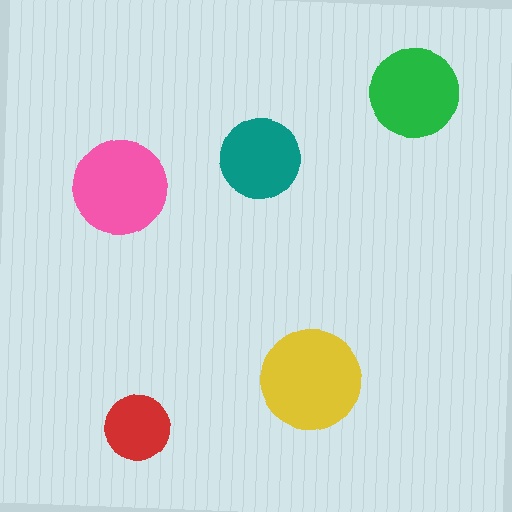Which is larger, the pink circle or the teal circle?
The pink one.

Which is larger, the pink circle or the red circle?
The pink one.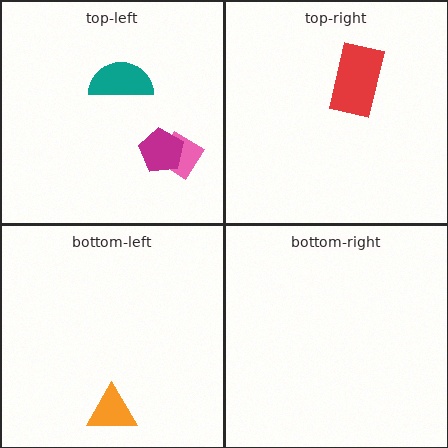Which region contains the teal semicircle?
The top-left region.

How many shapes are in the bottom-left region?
1.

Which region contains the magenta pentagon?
The top-left region.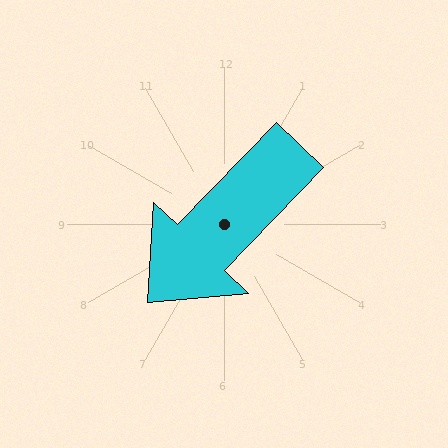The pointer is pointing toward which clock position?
Roughly 7 o'clock.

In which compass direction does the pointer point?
Southwest.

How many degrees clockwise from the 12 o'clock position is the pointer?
Approximately 224 degrees.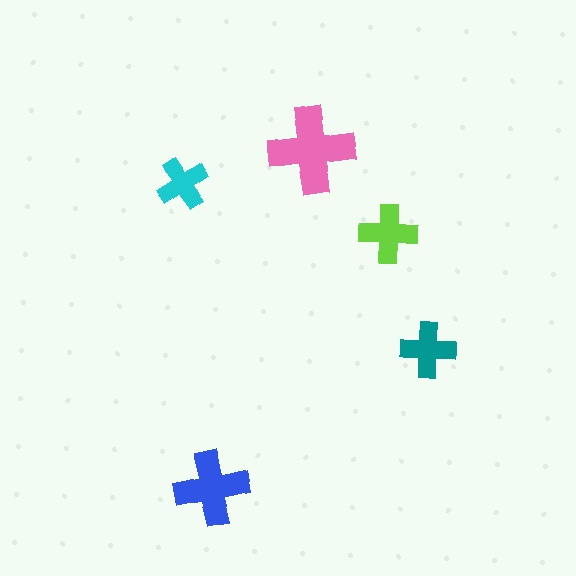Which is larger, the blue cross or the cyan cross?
The blue one.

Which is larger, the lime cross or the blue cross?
The blue one.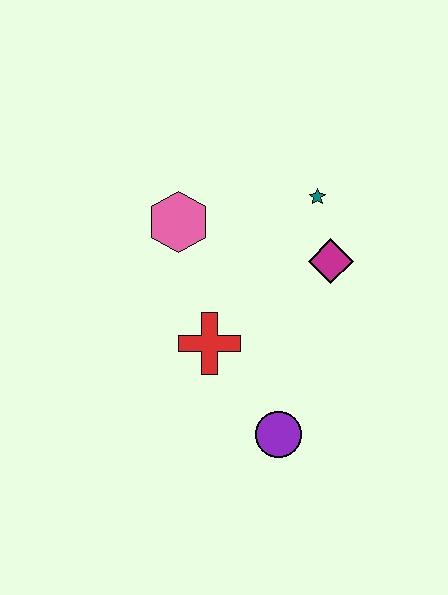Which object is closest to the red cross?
The purple circle is closest to the red cross.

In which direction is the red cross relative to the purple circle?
The red cross is above the purple circle.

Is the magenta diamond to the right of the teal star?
Yes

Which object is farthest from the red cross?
The teal star is farthest from the red cross.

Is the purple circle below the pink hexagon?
Yes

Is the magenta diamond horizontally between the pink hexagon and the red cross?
No